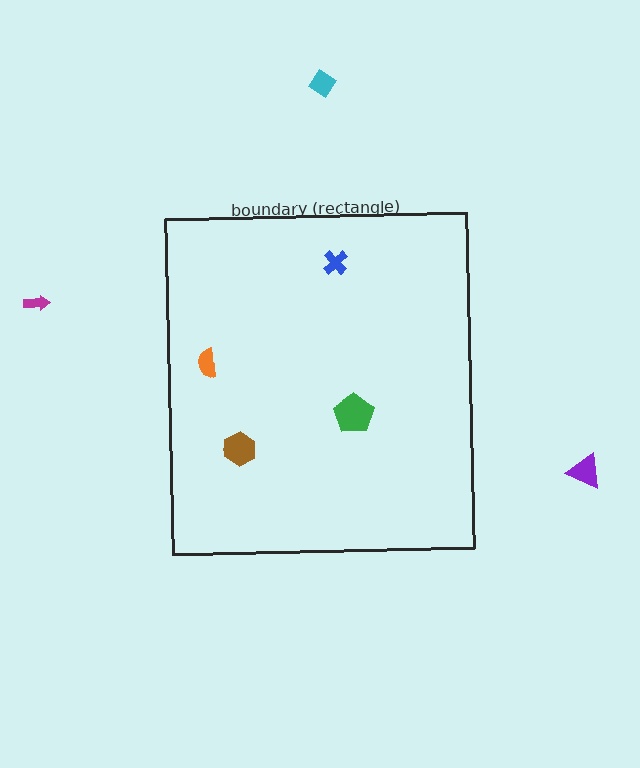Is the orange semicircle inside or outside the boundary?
Inside.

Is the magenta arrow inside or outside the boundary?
Outside.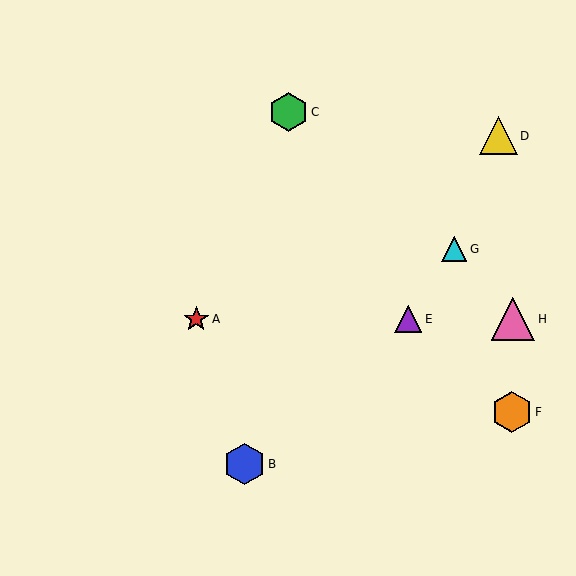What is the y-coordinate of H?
Object H is at y≈319.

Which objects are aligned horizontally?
Objects A, E, H are aligned horizontally.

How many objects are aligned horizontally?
3 objects (A, E, H) are aligned horizontally.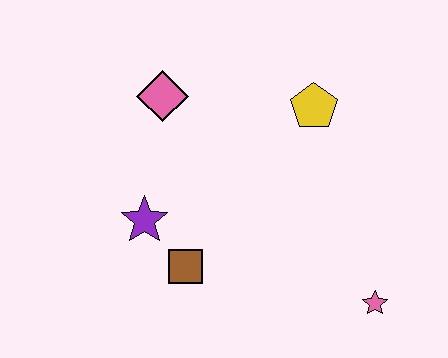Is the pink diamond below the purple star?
No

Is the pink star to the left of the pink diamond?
No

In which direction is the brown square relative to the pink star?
The brown square is to the left of the pink star.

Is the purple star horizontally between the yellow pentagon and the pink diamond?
No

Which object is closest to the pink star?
The brown square is closest to the pink star.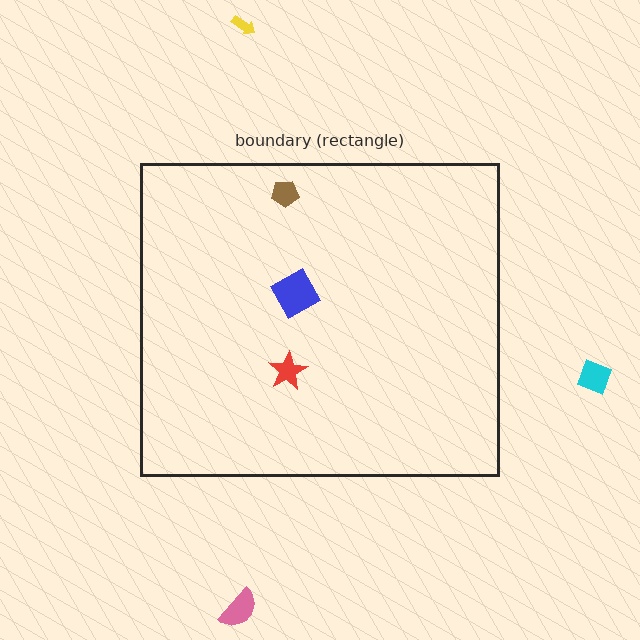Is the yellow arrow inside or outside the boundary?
Outside.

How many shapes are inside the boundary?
3 inside, 3 outside.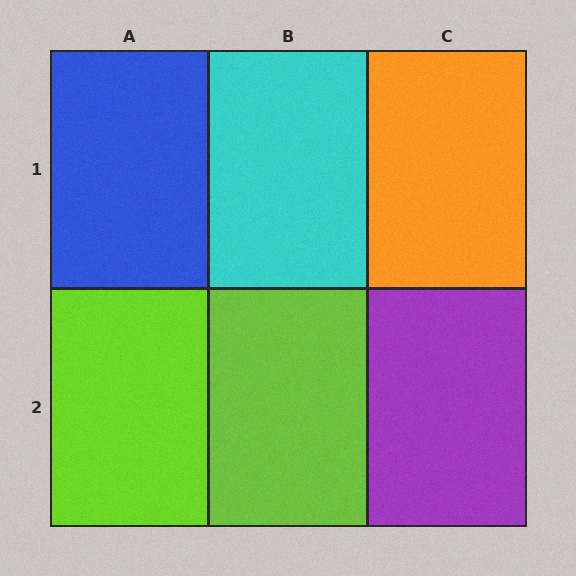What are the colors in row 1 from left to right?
Blue, cyan, orange.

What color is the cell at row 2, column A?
Lime.